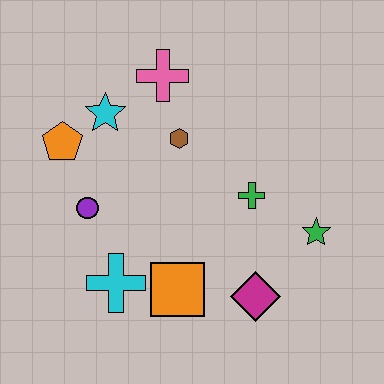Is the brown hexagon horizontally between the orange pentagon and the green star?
Yes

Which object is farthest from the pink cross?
The magenta diamond is farthest from the pink cross.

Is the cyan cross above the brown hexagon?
No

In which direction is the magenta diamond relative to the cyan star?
The magenta diamond is below the cyan star.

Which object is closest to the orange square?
The cyan cross is closest to the orange square.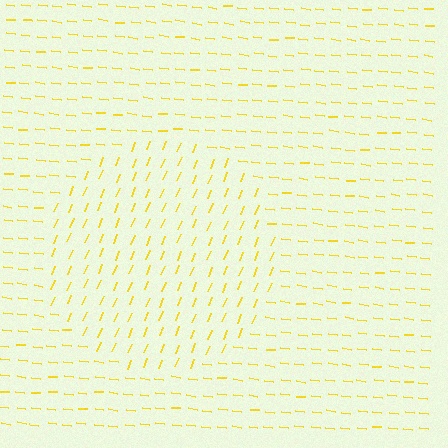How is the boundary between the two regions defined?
The boundary is defined purely by a change in line orientation (approximately 74 degrees difference). All lines are the same color and thickness.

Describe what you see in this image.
The image is filled with small yellow line segments. A circle region in the image has lines oriented differently from the surrounding lines, creating a visible texture boundary.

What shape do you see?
I see a circle.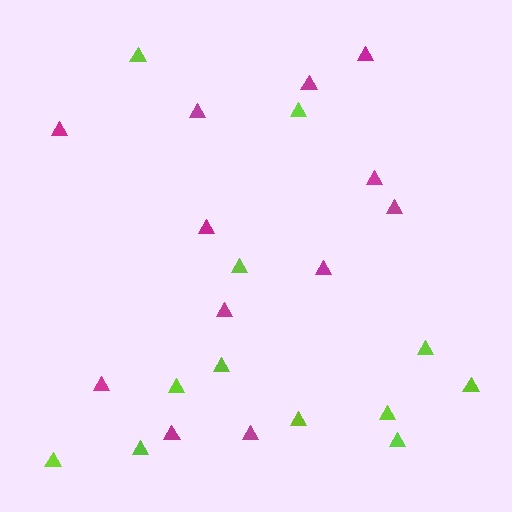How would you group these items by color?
There are 2 groups: one group of magenta triangles (12) and one group of lime triangles (12).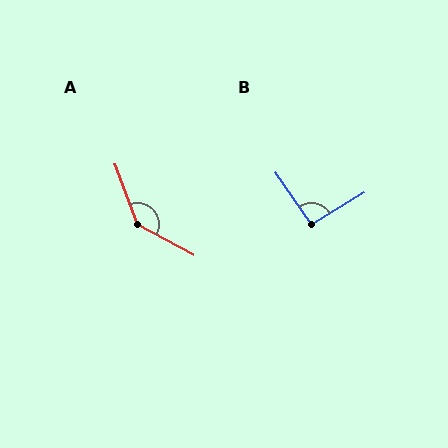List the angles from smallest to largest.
B (93°), A (139°).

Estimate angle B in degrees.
Approximately 93 degrees.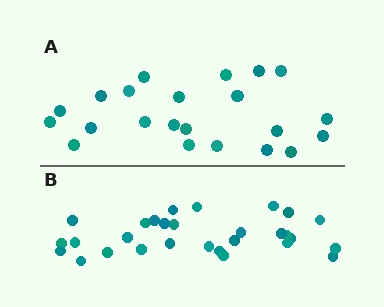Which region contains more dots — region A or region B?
Region B (the bottom region) has more dots.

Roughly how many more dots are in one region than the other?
Region B has roughly 8 or so more dots than region A.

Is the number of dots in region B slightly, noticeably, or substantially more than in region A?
Region B has noticeably more, but not dramatically so. The ratio is roughly 1.3 to 1.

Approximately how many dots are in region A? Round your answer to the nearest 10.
About 20 dots. (The exact count is 22, which rounds to 20.)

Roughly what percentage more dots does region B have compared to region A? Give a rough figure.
About 30% more.